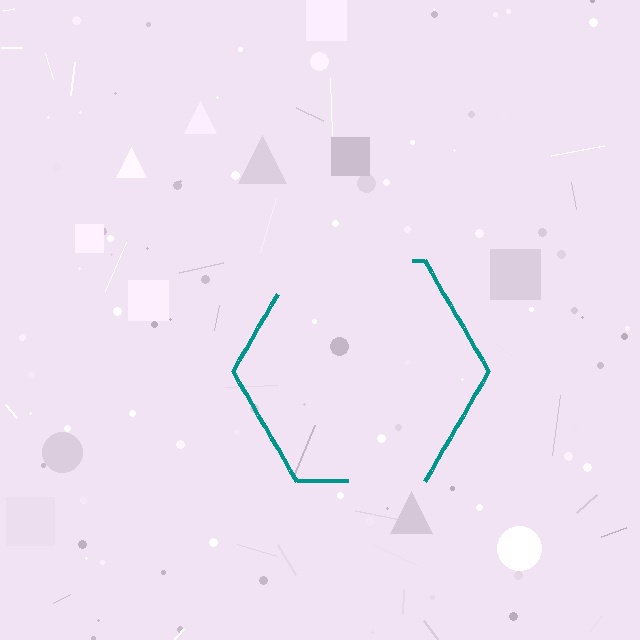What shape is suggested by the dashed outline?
The dashed outline suggests a hexagon.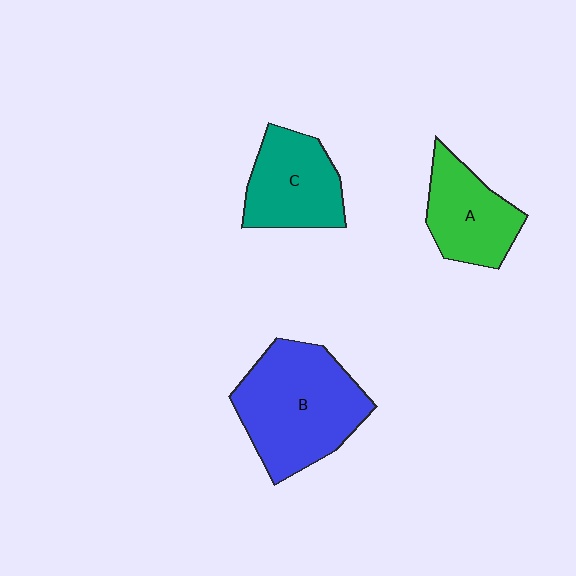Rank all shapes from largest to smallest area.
From largest to smallest: B (blue), C (teal), A (green).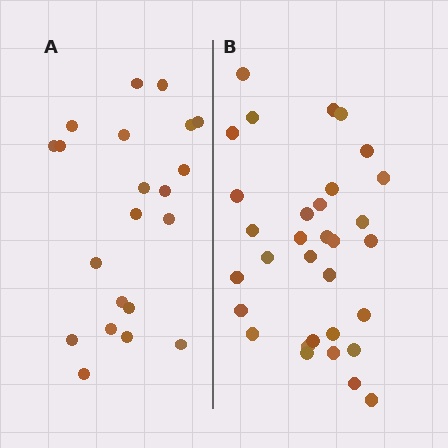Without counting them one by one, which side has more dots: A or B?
Region B (the right region) has more dots.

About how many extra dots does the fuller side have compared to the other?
Region B has roughly 12 or so more dots than region A.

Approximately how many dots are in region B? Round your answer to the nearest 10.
About 30 dots. (The exact count is 32, which rounds to 30.)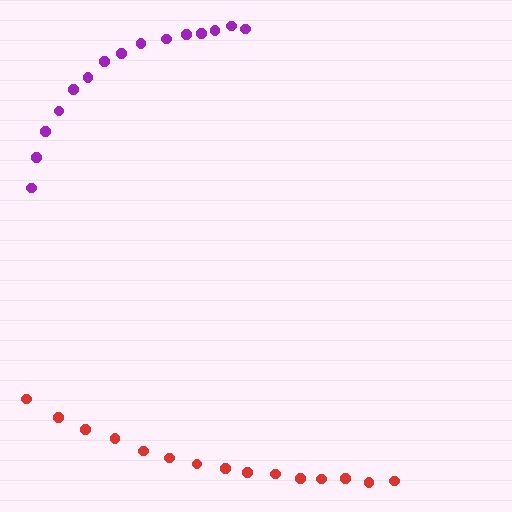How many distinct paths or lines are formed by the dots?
There are 2 distinct paths.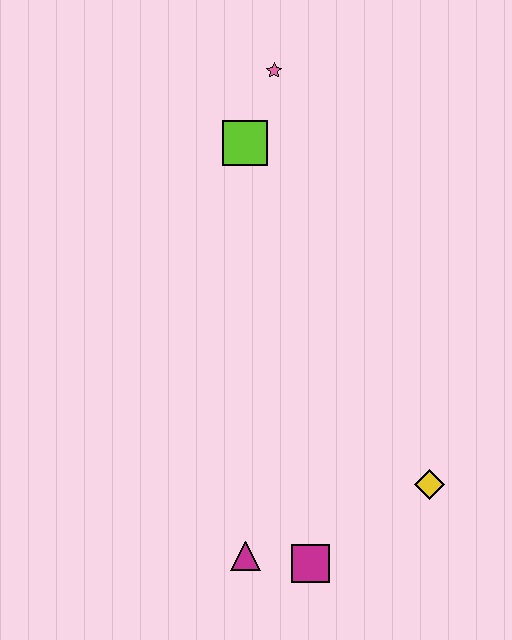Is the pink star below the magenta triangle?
No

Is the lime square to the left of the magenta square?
Yes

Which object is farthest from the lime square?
The magenta square is farthest from the lime square.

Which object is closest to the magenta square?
The magenta triangle is closest to the magenta square.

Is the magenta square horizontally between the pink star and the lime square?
No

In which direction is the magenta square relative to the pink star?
The magenta square is below the pink star.